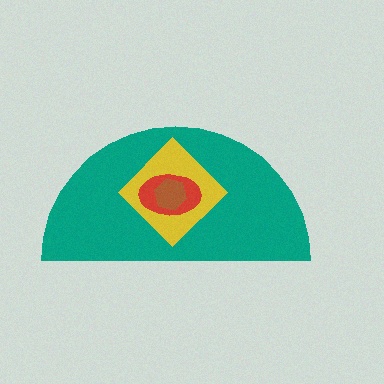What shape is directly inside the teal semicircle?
The yellow diamond.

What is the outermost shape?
The teal semicircle.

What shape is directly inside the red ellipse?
The brown hexagon.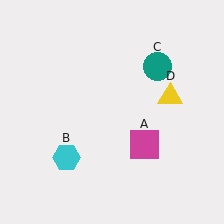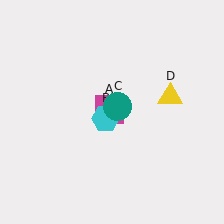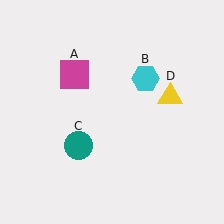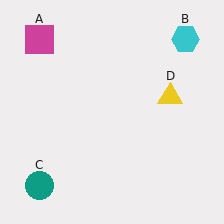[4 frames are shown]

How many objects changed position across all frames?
3 objects changed position: magenta square (object A), cyan hexagon (object B), teal circle (object C).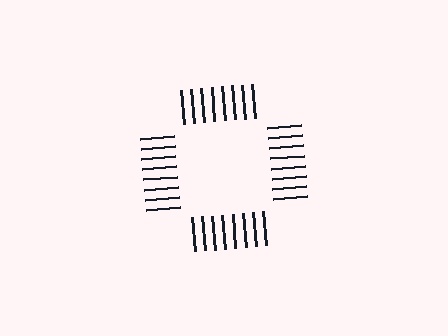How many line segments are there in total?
32 — 8 along each of the 4 edges.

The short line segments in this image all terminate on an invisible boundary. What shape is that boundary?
An illusory square — the line segments terminate on its edges but no continuous stroke is drawn.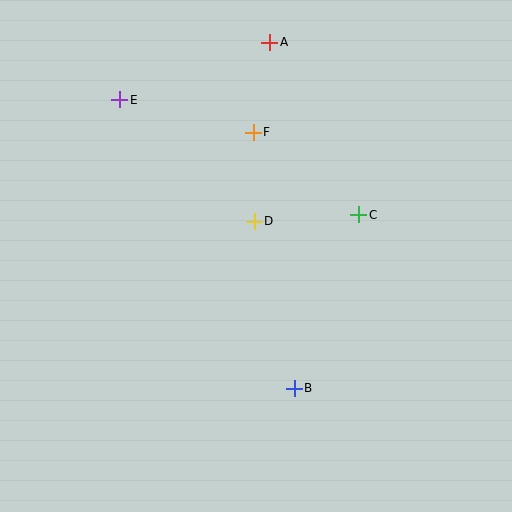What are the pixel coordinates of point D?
Point D is at (254, 221).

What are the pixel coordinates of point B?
Point B is at (294, 388).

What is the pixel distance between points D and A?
The distance between D and A is 180 pixels.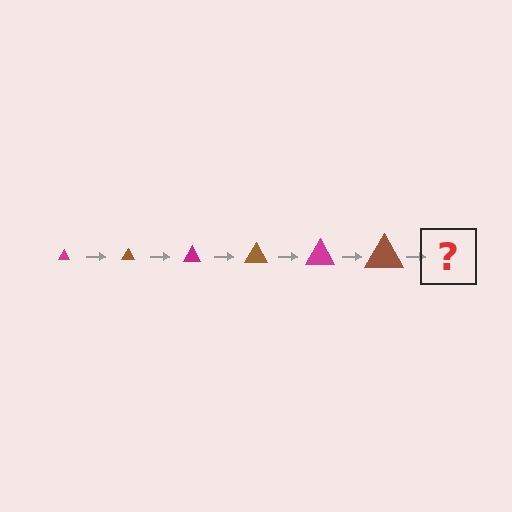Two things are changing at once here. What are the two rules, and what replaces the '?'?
The two rules are that the triangle grows larger each step and the color cycles through magenta and brown. The '?' should be a magenta triangle, larger than the previous one.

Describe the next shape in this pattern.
It should be a magenta triangle, larger than the previous one.